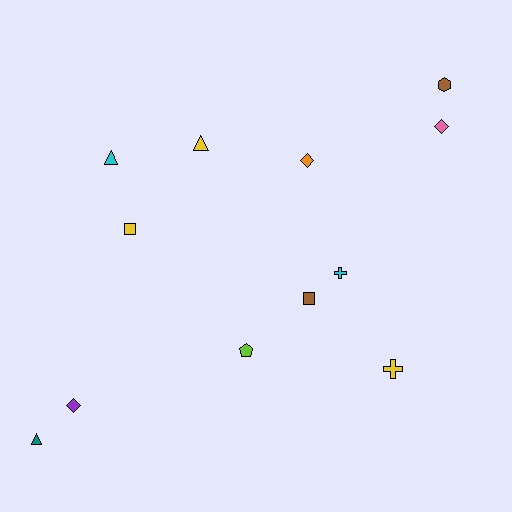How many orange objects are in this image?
There is 1 orange object.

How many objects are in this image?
There are 12 objects.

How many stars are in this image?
There are no stars.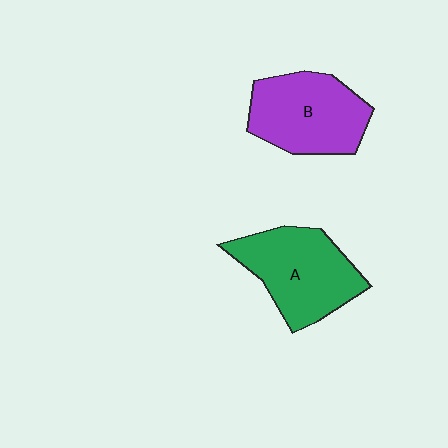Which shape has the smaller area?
Shape B (purple).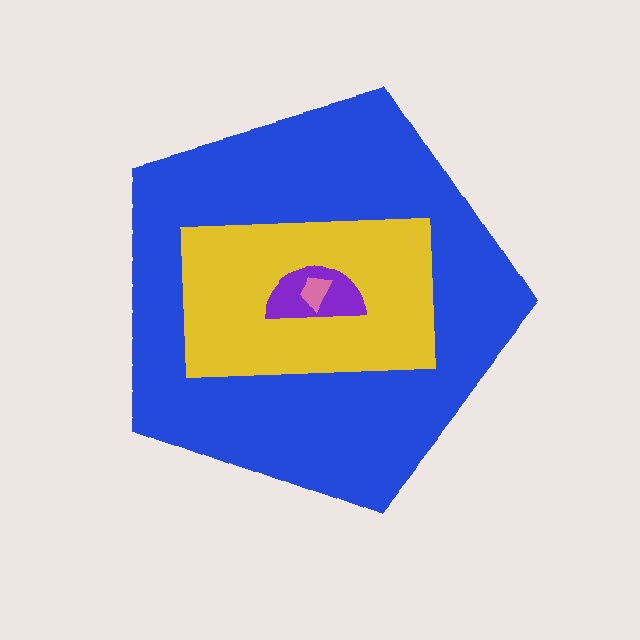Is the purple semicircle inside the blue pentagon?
Yes.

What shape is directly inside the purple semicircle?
The pink trapezoid.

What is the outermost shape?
The blue pentagon.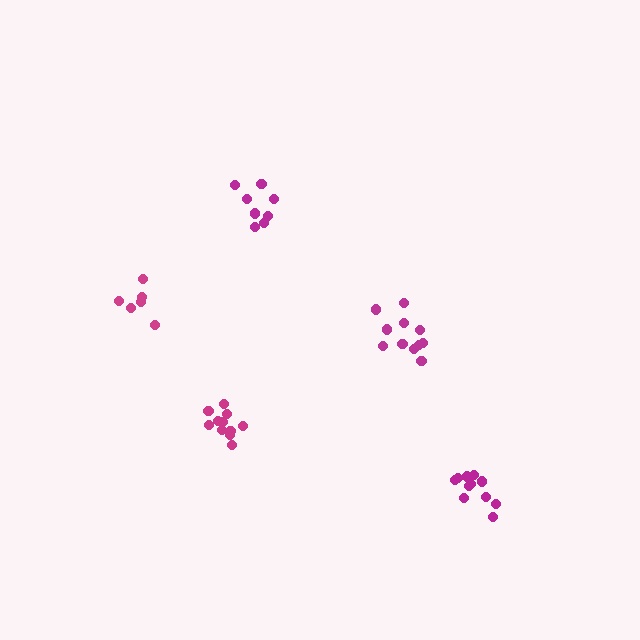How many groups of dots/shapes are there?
There are 5 groups.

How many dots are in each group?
Group 1: 8 dots, Group 2: 11 dots, Group 3: 6 dots, Group 4: 11 dots, Group 5: 11 dots (47 total).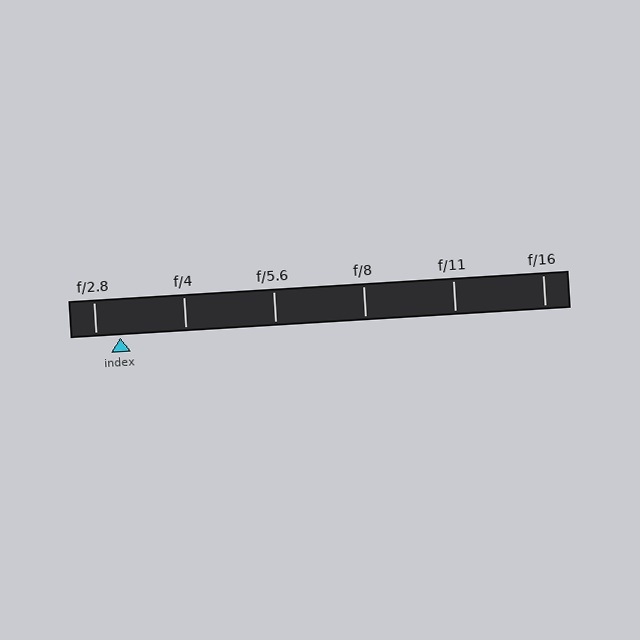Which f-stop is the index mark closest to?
The index mark is closest to f/2.8.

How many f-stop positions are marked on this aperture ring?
There are 6 f-stop positions marked.